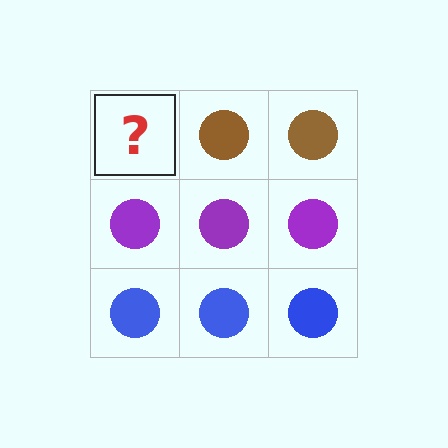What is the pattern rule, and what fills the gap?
The rule is that each row has a consistent color. The gap should be filled with a brown circle.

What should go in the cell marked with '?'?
The missing cell should contain a brown circle.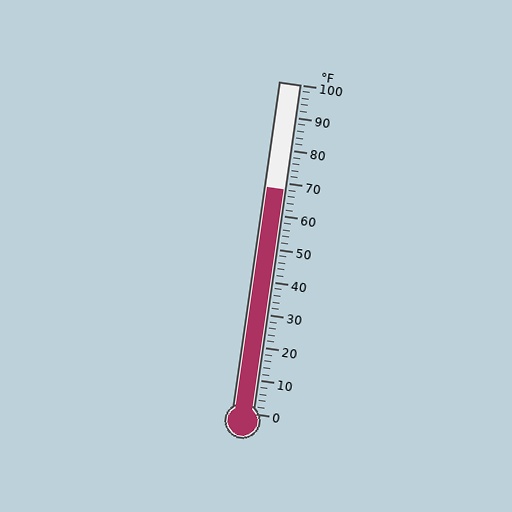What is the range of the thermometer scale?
The thermometer scale ranges from 0°F to 100°F.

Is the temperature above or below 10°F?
The temperature is above 10°F.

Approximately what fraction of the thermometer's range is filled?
The thermometer is filled to approximately 70% of its range.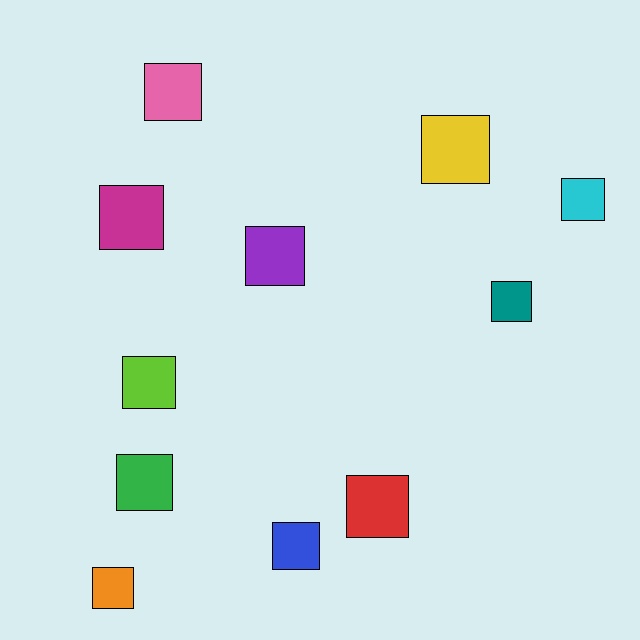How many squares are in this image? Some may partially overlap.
There are 11 squares.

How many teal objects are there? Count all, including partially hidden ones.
There is 1 teal object.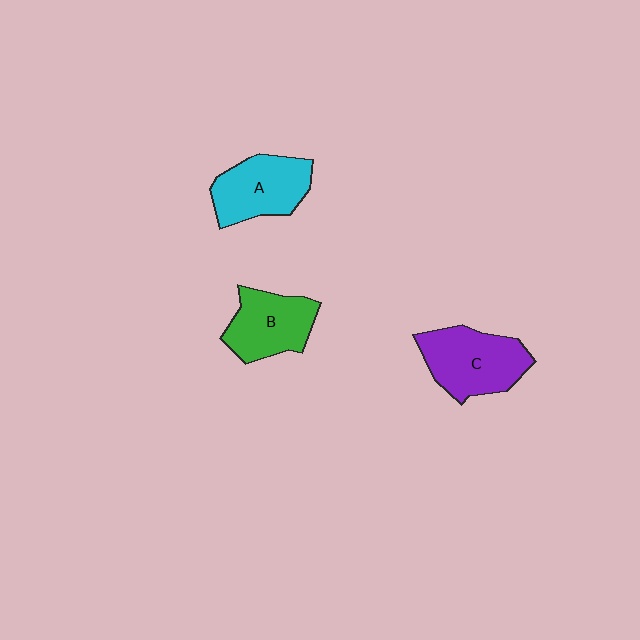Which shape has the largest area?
Shape C (purple).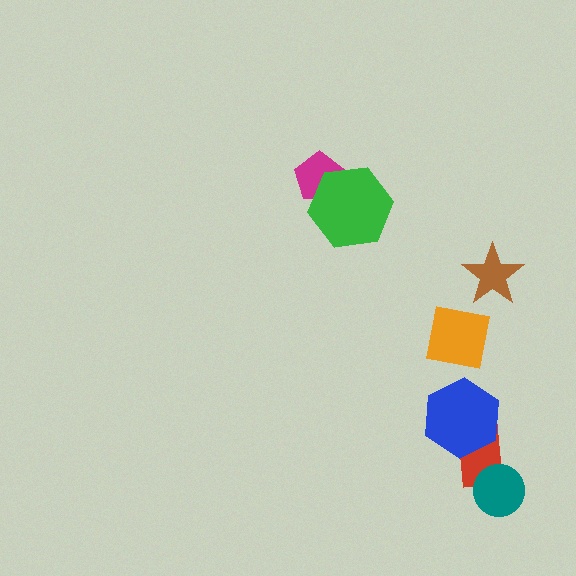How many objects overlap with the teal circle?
1 object overlaps with the teal circle.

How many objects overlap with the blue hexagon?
1 object overlaps with the blue hexagon.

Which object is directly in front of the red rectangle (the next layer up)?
The teal circle is directly in front of the red rectangle.